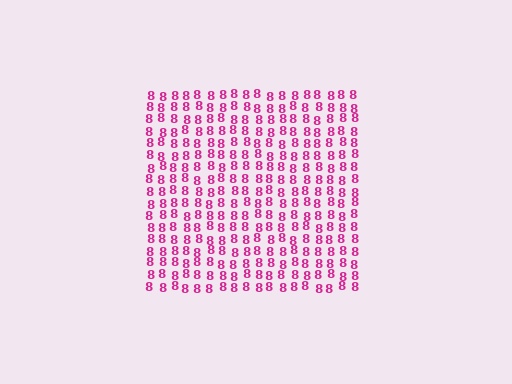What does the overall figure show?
The overall figure shows a square.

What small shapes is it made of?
It is made of small digit 8's.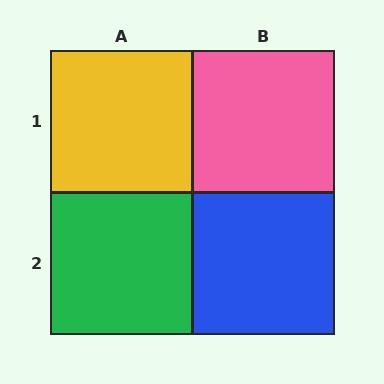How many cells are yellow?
1 cell is yellow.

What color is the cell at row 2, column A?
Green.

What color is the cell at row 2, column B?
Blue.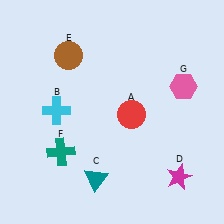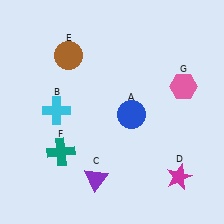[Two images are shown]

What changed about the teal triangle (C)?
In Image 1, C is teal. In Image 2, it changed to purple.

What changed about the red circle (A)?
In Image 1, A is red. In Image 2, it changed to blue.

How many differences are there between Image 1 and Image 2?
There are 2 differences between the two images.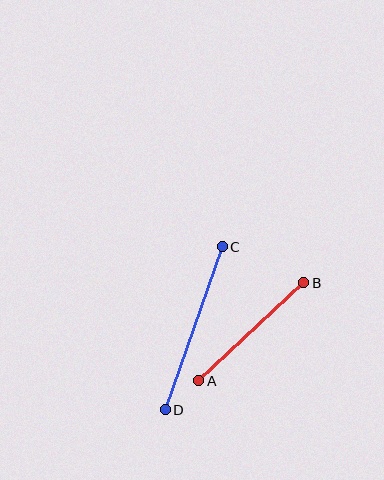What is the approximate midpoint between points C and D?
The midpoint is at approximately (194, 328) pixels.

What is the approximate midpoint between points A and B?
The midpoint is at approximately (251, 332) pixels.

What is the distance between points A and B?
The distance is approximately 144 pixels.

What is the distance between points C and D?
The distance is approximately 173 pixels.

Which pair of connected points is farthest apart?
Points C and D are farthest apart.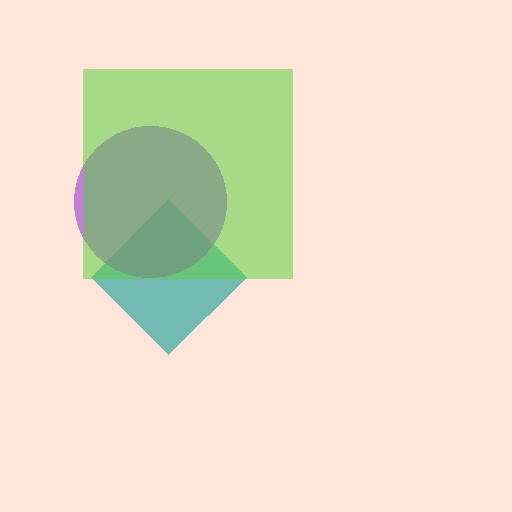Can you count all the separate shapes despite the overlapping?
Yes, there are 3 separate shapes.